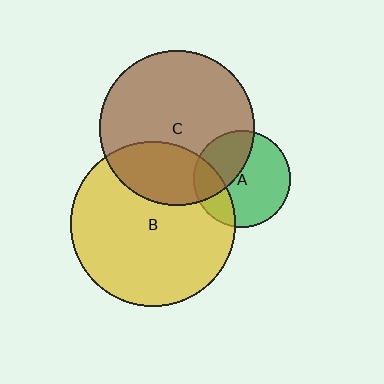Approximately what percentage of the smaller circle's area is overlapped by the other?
Approximately 30%.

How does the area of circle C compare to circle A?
Approximately 2.5 times.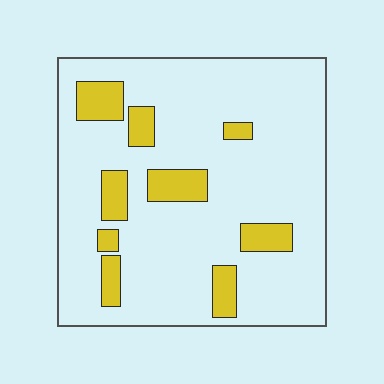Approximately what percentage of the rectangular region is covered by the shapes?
Approximately 15%.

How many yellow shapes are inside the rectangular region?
9.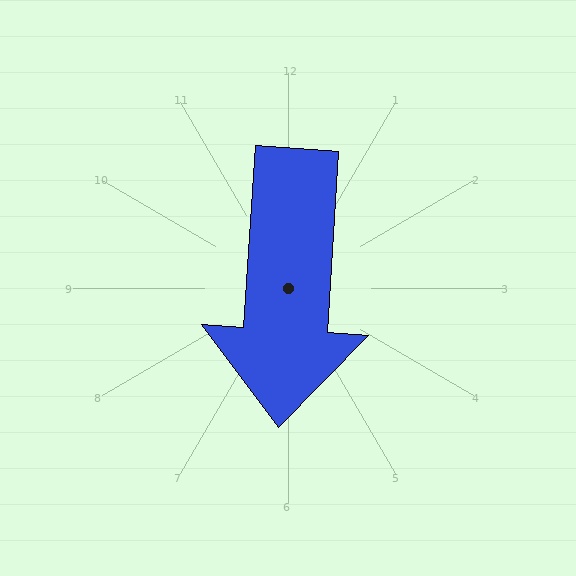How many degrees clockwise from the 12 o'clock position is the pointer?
Approximately 184 degrees.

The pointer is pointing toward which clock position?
Roughly 6 o'clock.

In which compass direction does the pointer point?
South.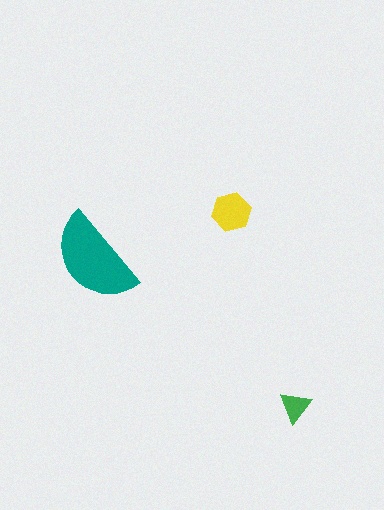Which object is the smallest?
The green triangle.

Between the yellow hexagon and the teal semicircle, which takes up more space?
The teal semicircle.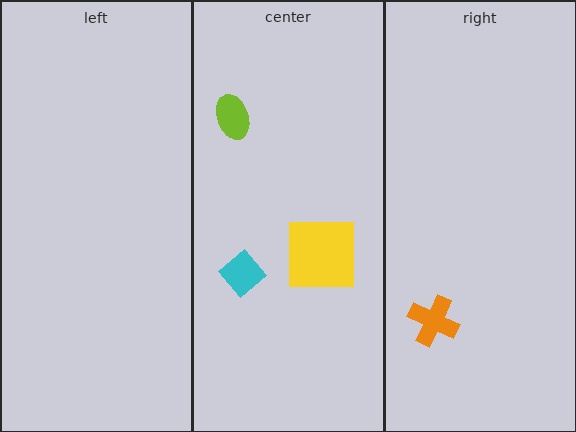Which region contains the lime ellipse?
The center region.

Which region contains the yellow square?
The center region.